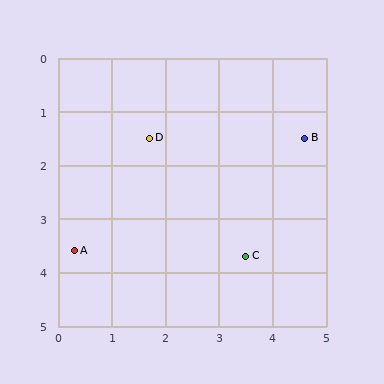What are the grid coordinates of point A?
Point A is at approximately (0.3, 3.6).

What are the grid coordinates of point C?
Point C is at approximately (3.5, 3.7).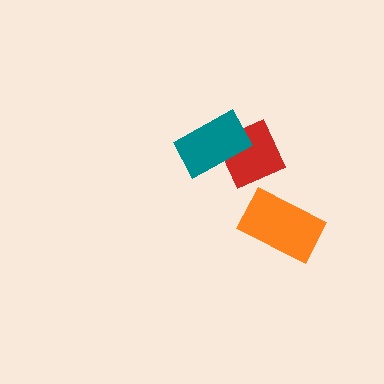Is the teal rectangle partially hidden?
No, no other shape covers it.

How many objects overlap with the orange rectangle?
0 objects overlap with the orange rectangle.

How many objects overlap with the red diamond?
1 object overlaps with the red diamond.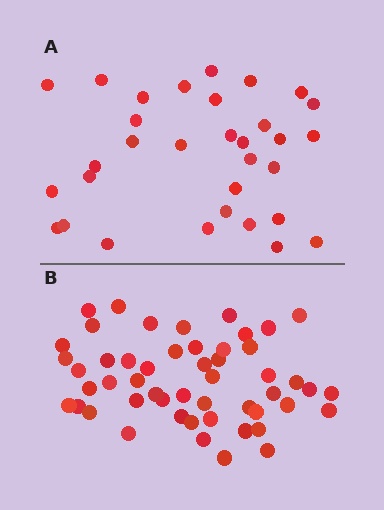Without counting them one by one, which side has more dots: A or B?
Region B (the bottom region) has more dots.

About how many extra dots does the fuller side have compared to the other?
Region B has approximately 20 more dots than region A.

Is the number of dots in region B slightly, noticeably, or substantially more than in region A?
Region B has substantially more. The ratio is roughly 1.6 to 1.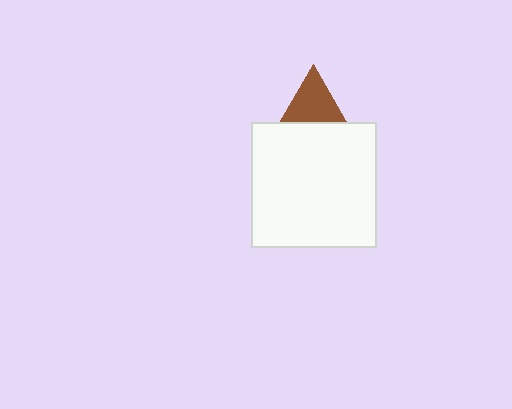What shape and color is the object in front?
The object in front is a white square.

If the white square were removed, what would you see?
You would see the complete brown triangle.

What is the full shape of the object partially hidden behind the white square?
The partially hidden object is a brown triangle.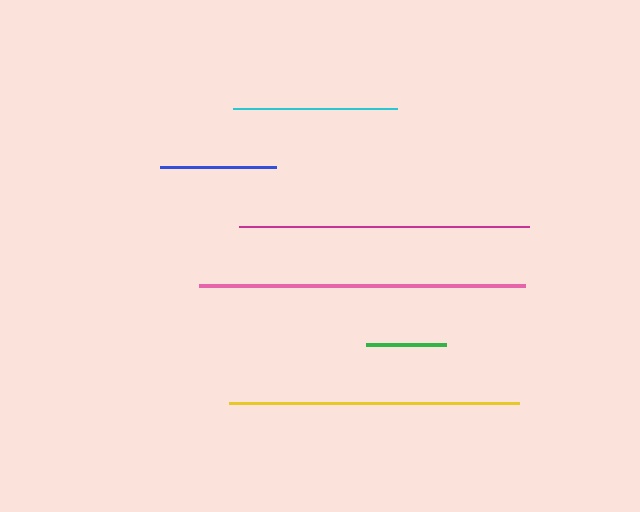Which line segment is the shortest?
The green line is the shortest at approximately 80 pixels.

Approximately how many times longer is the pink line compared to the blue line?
The pink line is approximately 2.8 times the length of the blue line.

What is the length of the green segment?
The green segment is approximately 80 pixels long.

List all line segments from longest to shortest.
From longest to shortest: pink, yellow, magenta, cyan, blue, green.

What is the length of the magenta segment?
The magenta segment is approximately 290 pixels long.